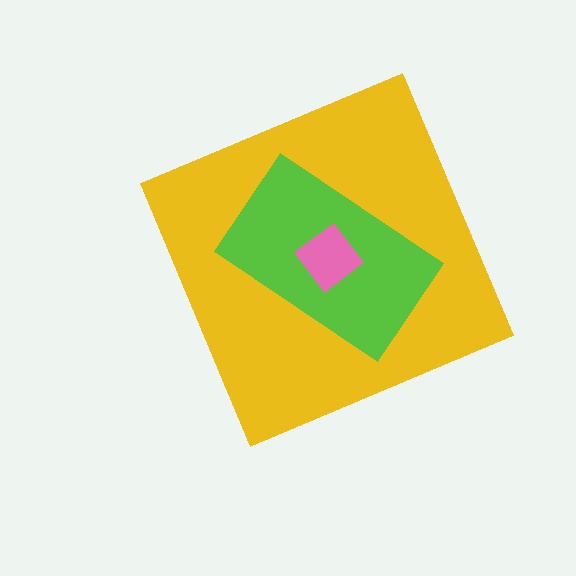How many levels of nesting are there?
3.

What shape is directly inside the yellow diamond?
The lime rectangle.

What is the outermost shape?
The yellow diamond.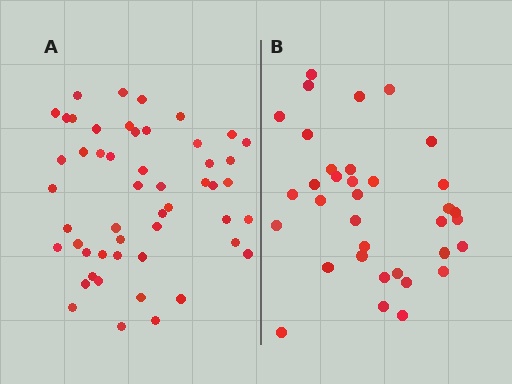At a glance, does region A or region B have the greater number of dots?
Region A (the left region) has more dots.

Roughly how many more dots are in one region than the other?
Region A has approximately 15 more dots than region B.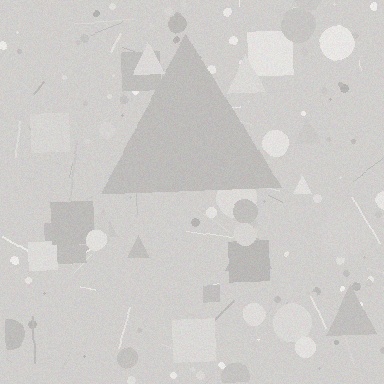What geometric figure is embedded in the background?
A triangle is embedded in the background.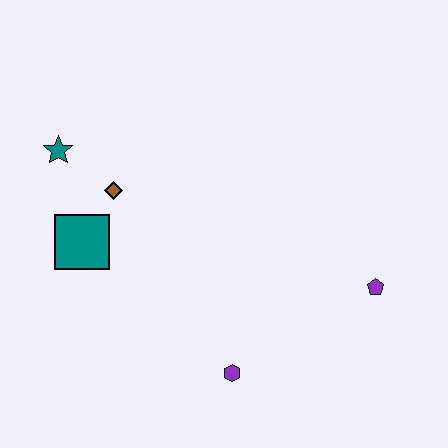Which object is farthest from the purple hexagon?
The teal star is farthest from the purple hexagon.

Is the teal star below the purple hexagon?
No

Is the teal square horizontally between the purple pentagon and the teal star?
Yes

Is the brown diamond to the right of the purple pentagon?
No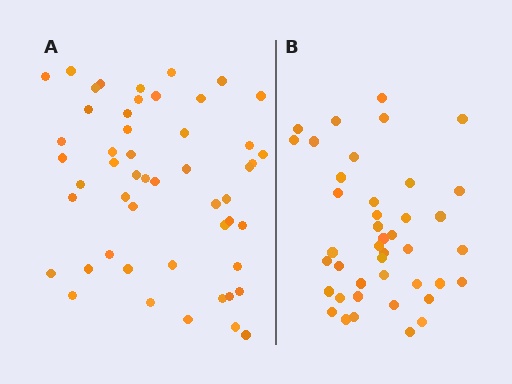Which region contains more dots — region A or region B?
Region A (the left region) has more dots.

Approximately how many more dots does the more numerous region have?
Region A has roughly 8 or so more dots than region B.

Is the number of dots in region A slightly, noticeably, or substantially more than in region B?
Region A has only slightly more — the two regions are fairly close. The ratio is roughly 1.2 to 1.